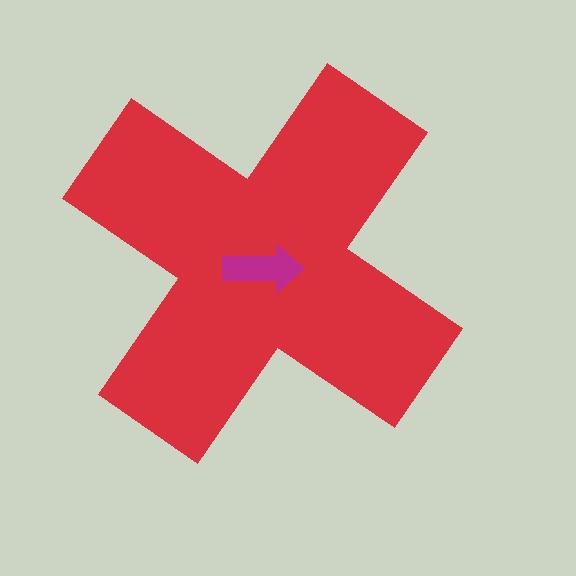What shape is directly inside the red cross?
The magenta arrow.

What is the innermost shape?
The magenta arrow.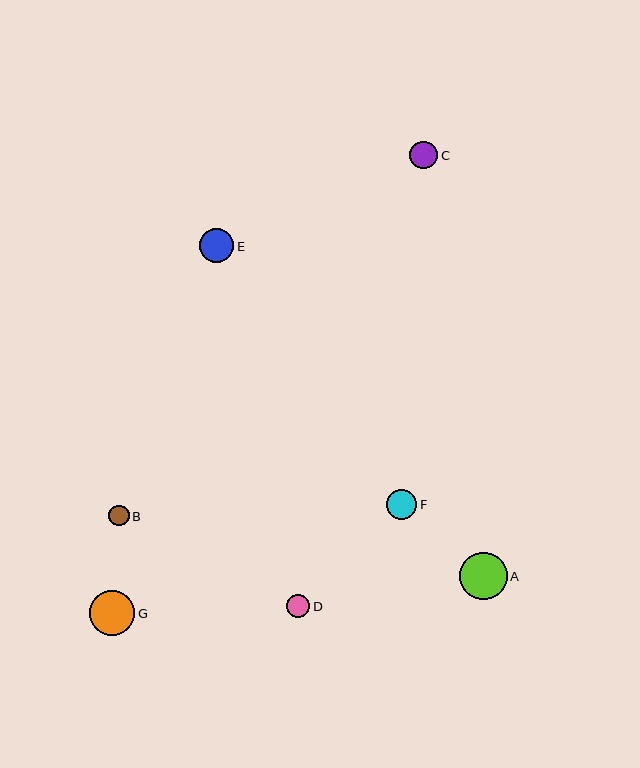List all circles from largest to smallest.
From largest to smallest: A, G, E, F, C, D, B.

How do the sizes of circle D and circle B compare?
Circle D and circle B are approximately the same size.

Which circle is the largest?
Circle A is the largest with a size of approximately 47 pixels.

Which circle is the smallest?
Circle B is the smallest with a size of approximately 21 pixels.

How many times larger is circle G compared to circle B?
Circle G is approximately 2.1 times the size of circle B.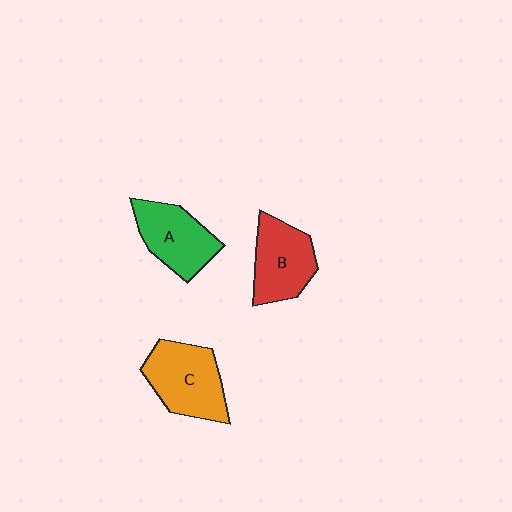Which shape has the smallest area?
Shape B (red).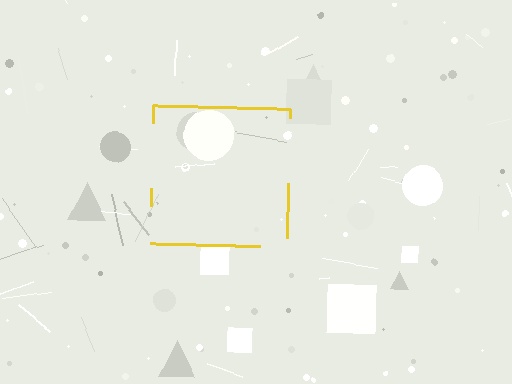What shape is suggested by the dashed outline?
The dashed outline suggests a square.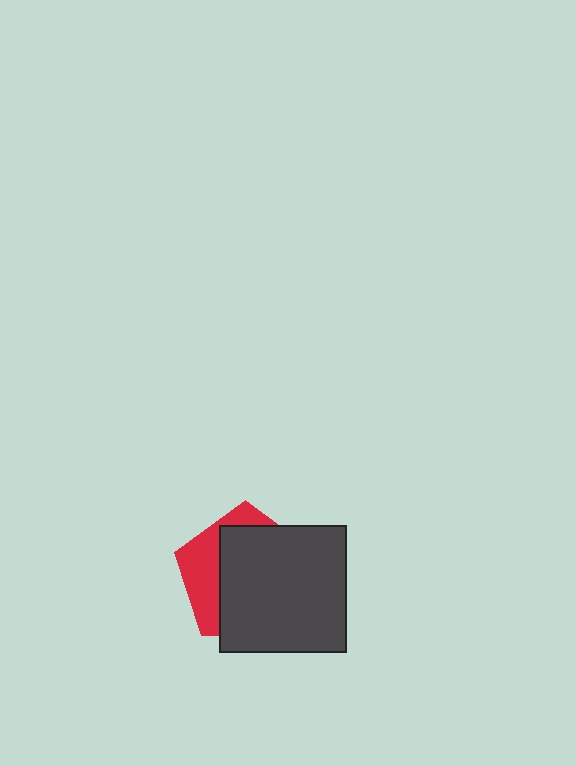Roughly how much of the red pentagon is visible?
A small part of it is visible (roughly 32%).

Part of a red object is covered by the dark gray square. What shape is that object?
It is a pentagon.